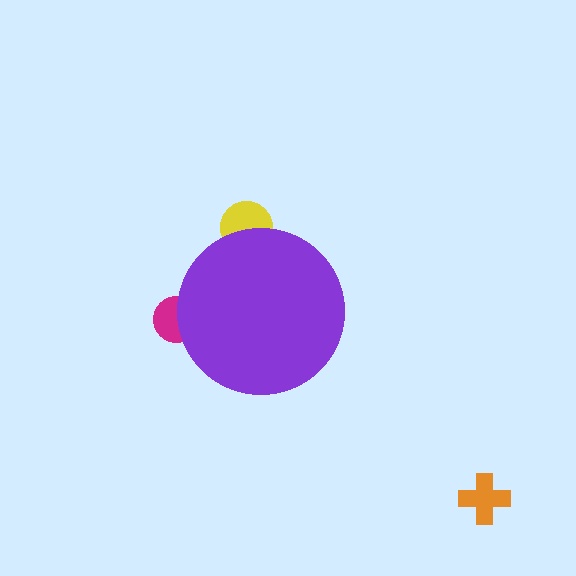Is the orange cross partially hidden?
No, the orange cross is fully visible.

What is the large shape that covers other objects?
A purple circle.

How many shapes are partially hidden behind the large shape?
2 shapes are partially hidden.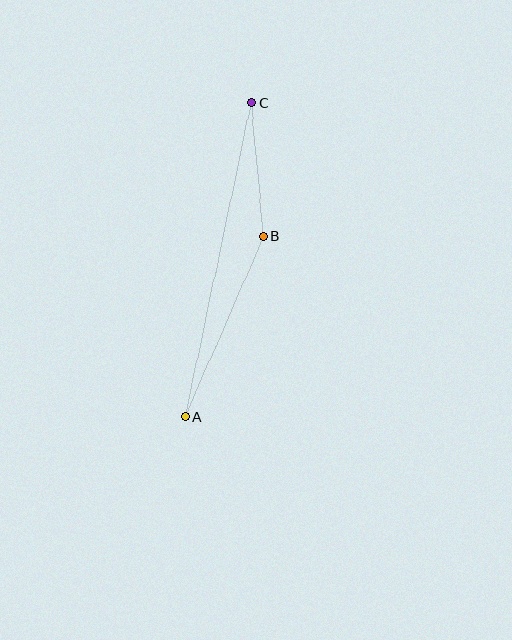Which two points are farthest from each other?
Points A and C are farthest from each other.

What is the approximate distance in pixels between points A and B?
The distance between A and B is approximately 197 pixels.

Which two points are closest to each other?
Points B and C are closest to each other.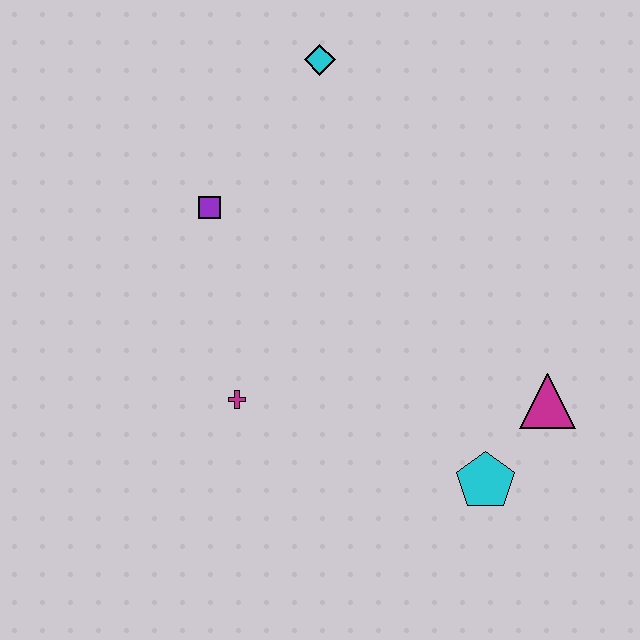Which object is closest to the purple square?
The cyan diamond is closest to the purple square.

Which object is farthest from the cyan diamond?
The cyan pentagon is farthest from the cyan diamond.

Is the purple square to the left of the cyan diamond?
Yes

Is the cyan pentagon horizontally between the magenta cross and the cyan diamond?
No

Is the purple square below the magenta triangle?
No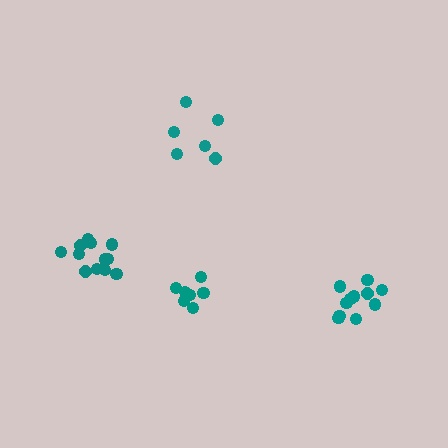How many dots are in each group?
Group 1: 6 dots, Group 2: 7 dots, Group 3: 11 dots, Group 4: 12 dots (36 total).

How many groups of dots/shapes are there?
There are 4 groups.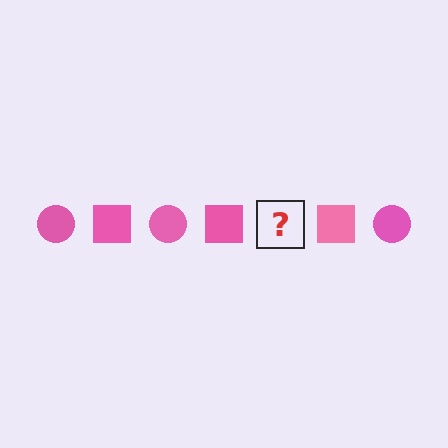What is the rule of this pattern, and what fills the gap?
The rule is that the pattern cycles through circle, square shapes in pink. The gap should be filled with a pink circle.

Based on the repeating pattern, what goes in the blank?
The blank should be a pink circle.